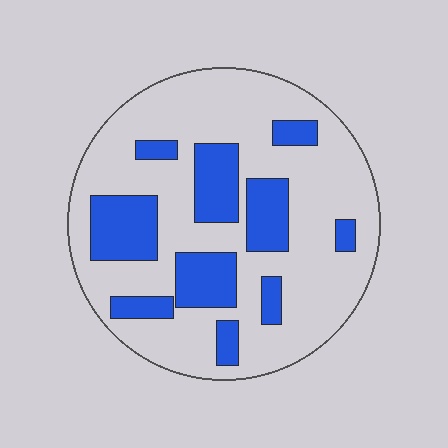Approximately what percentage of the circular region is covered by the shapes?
Approximately 25%.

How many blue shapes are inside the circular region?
10.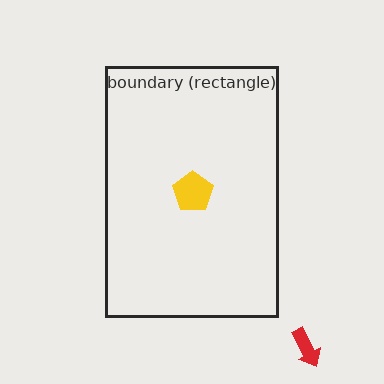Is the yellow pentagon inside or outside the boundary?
Inside.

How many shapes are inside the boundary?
1 inside, 1 outside.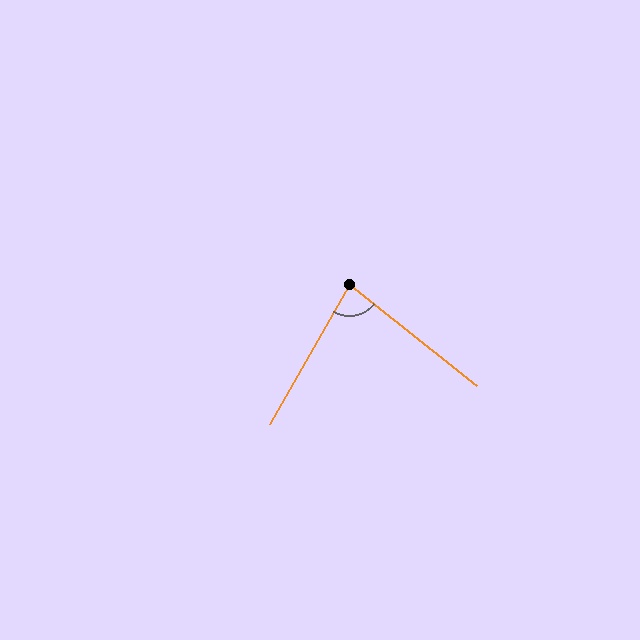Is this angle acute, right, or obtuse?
It is acute.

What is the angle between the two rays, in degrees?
Approximately 81 degrees.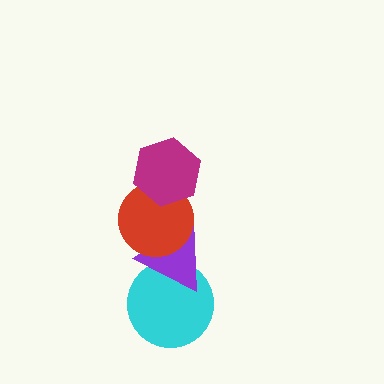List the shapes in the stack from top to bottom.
From top to bottom: the magenta hexagon, the red circle, the purple triangle, the cyan circle.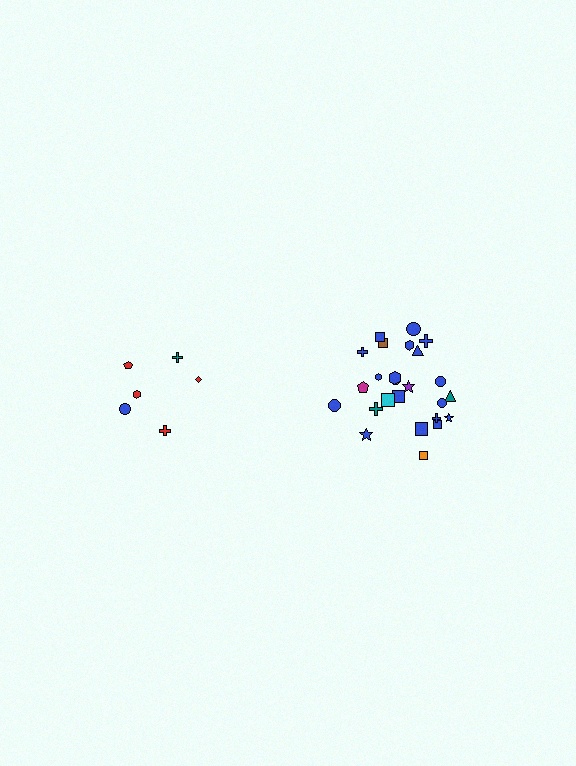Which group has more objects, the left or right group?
The right group.